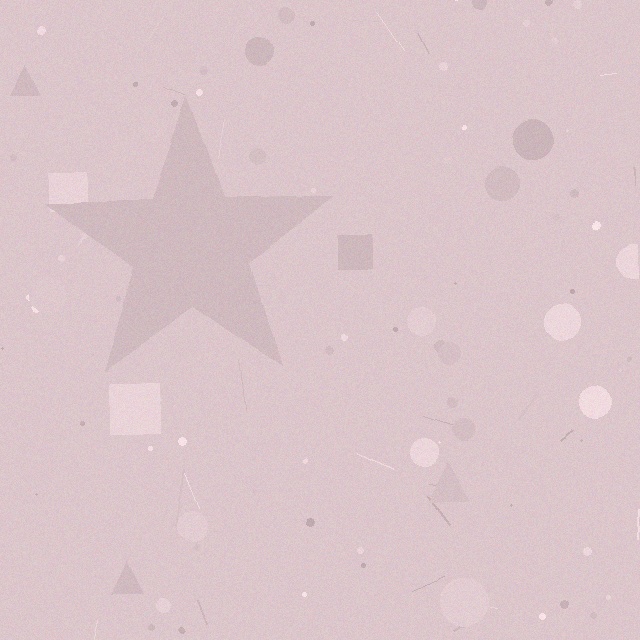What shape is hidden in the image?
A star is hidden in the image.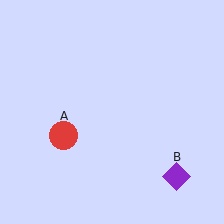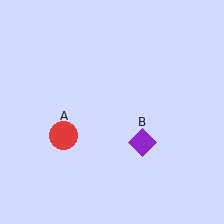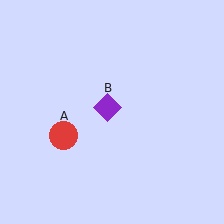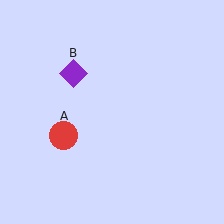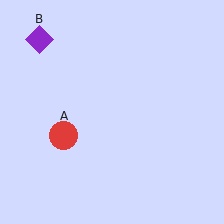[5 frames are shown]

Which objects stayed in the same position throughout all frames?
Red circle (object A) remained stationary.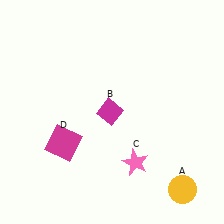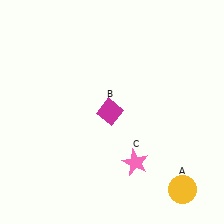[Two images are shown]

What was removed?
The magenta square (D) was removed in Image 2.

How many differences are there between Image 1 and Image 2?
There is 1 difference between the two images.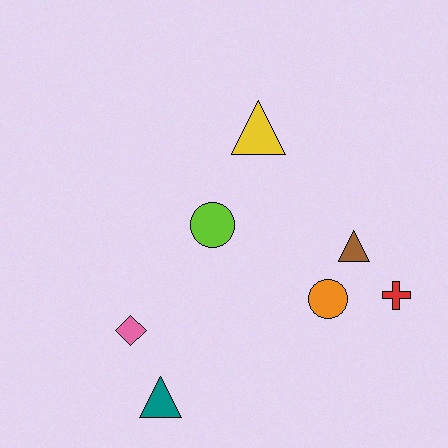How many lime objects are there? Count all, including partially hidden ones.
There is 1 lime object.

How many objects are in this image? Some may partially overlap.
There are 7 objects.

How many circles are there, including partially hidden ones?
There are 2 circles.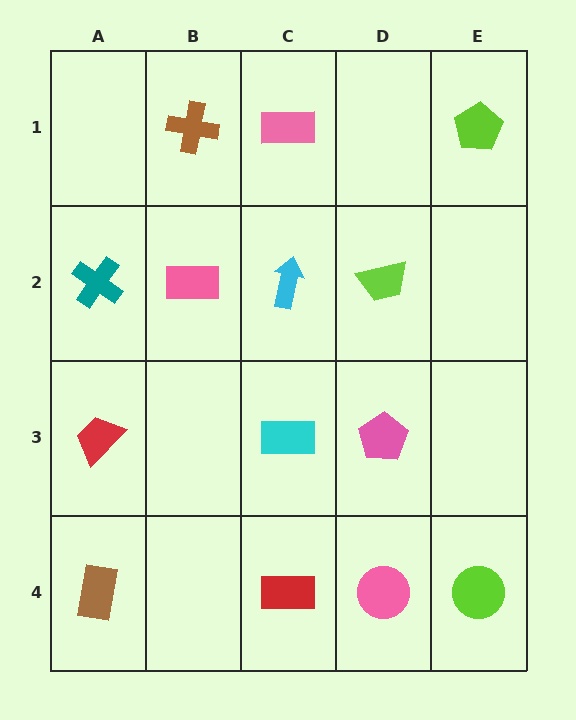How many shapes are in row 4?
4 shapes.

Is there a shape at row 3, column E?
No, that cell is empty.